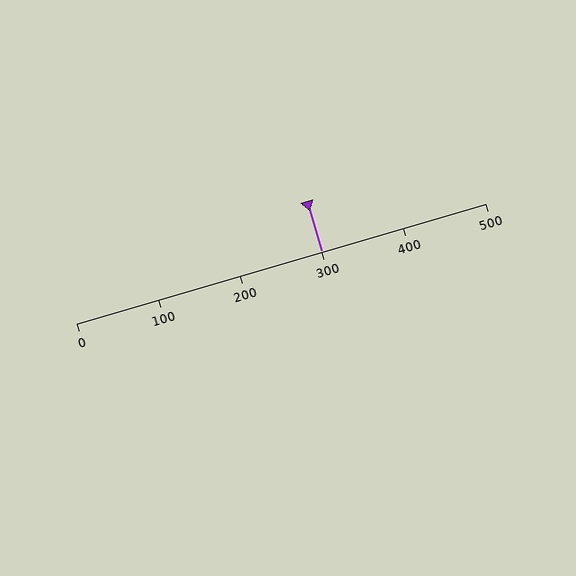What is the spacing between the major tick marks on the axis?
The major ticks are spaced 100 apart.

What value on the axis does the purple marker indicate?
The marker indicates approximately 300.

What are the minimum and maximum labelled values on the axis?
The axis runs from 0 to 500.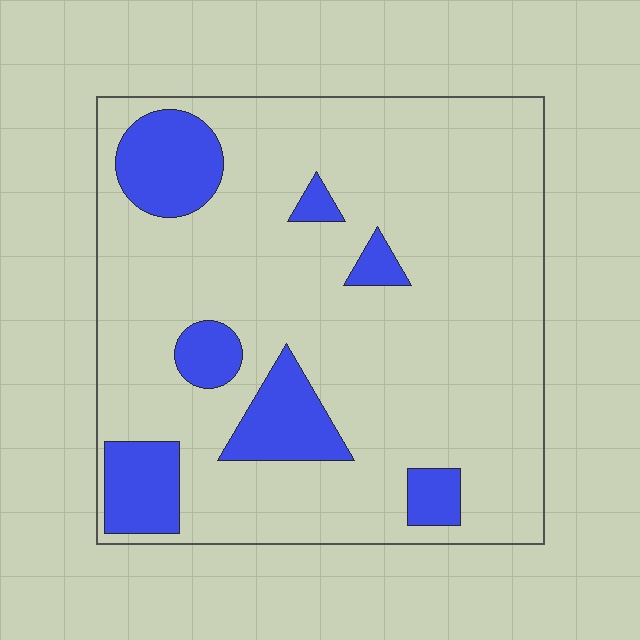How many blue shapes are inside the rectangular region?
7.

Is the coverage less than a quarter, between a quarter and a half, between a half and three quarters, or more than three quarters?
Less than a quarter.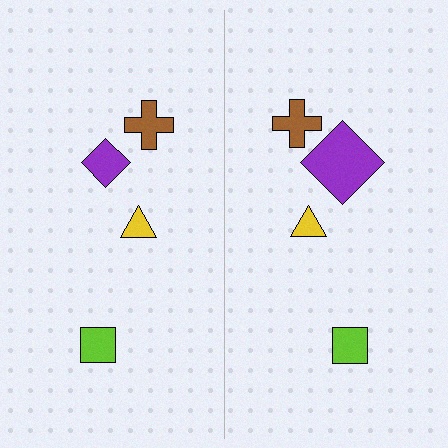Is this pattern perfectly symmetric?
No, the pattern is not perfectly symmetric. The purple diamond on the right side has a different size than its mirror counterpart.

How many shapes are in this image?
There are 8 shapes in this image.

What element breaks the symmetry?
The purple diamond on the right side has a different size than its mirror counterpart.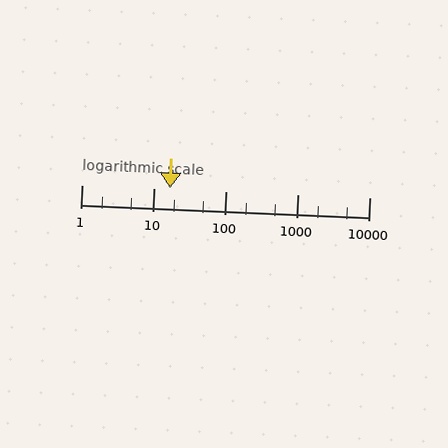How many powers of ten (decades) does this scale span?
The scale spans 4 decades, from 1 to 10000.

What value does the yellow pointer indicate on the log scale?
The pointer indicates approximately 17.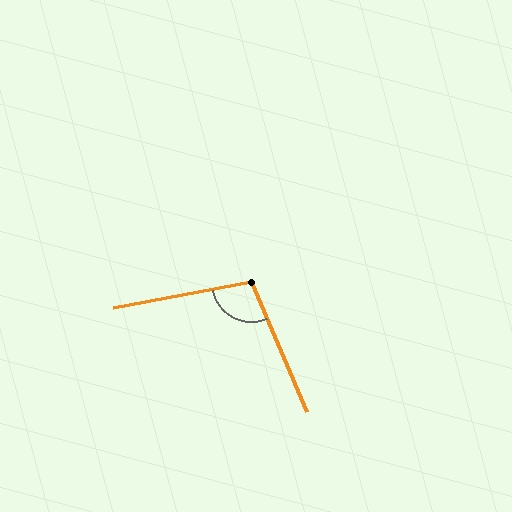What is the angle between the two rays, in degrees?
Approximately 102 degrees.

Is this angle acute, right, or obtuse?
It is obtuse.